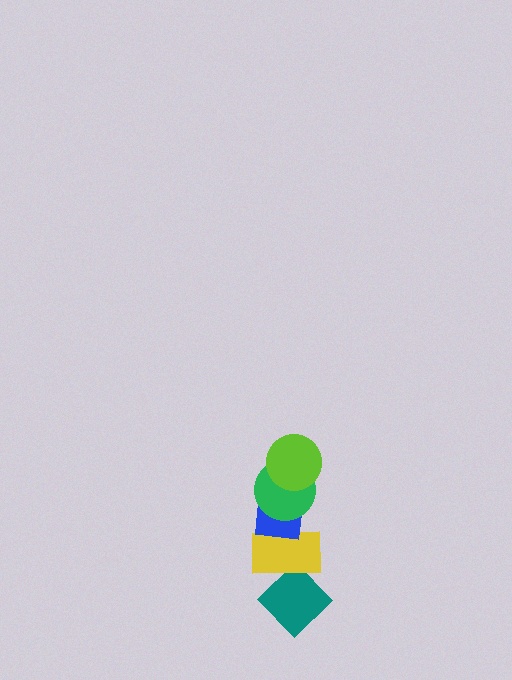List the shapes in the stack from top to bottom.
From top to bottom: the lime circle, the green circle, the blue square, the yellow rectangle, the teal diamond.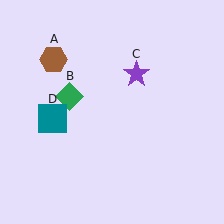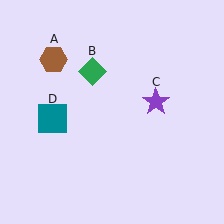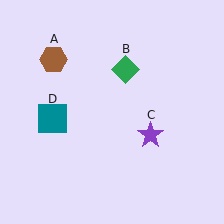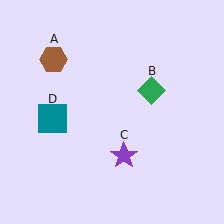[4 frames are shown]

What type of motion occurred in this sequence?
The green diamond (object B), purple star (object C) rotated clockwise around the center of the scene.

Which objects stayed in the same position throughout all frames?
Brown hexagon (object A) and teal square (object D) remained stationary.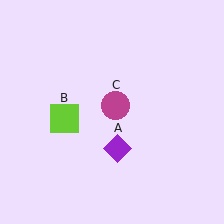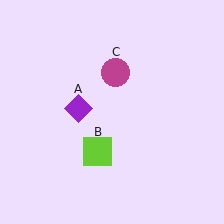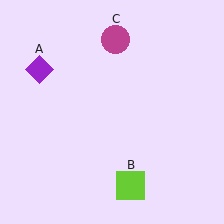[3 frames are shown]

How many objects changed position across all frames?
3 objects changed position: purple diamond (object A), lime square (object B), magenta circle (object C).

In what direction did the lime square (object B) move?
The lime square (object B) moved down and to the right.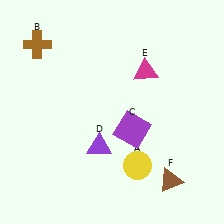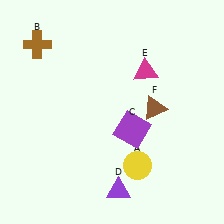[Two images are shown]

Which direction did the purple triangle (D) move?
The purple triangle (D) moved down.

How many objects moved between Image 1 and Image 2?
2 objects moved between the two images.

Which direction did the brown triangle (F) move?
The brown triangle (F) moved up.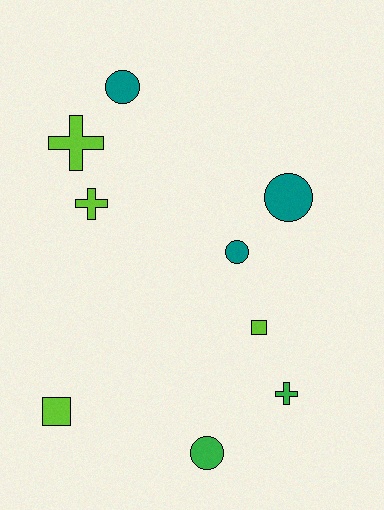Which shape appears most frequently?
Circle, with 4 objects.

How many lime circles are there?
There are no lime circles.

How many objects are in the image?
There are 9 objects.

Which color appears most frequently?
Lime, with 4 objects.